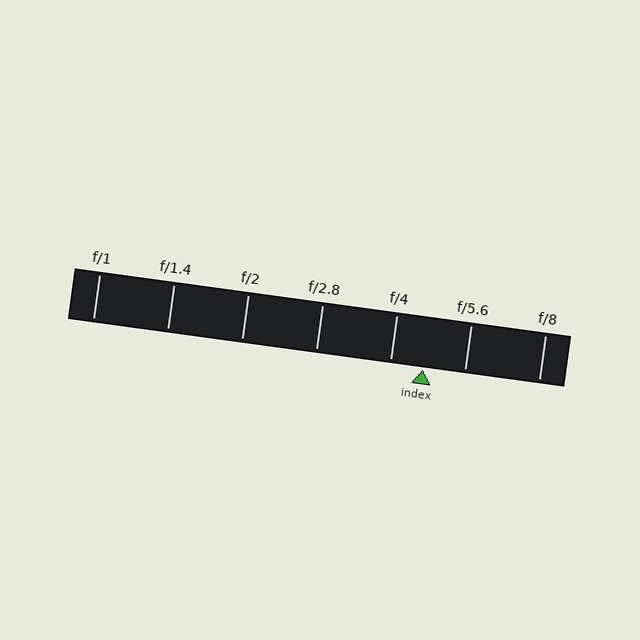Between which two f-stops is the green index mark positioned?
The index mark is between f/4 and f/5.6.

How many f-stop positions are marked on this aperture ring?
There are 7 f-stop positions marked.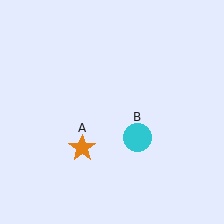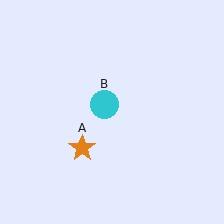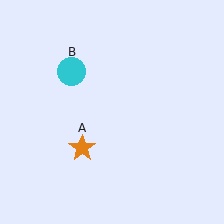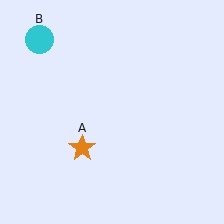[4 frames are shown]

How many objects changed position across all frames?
1 object changed position: cyan circle (object B).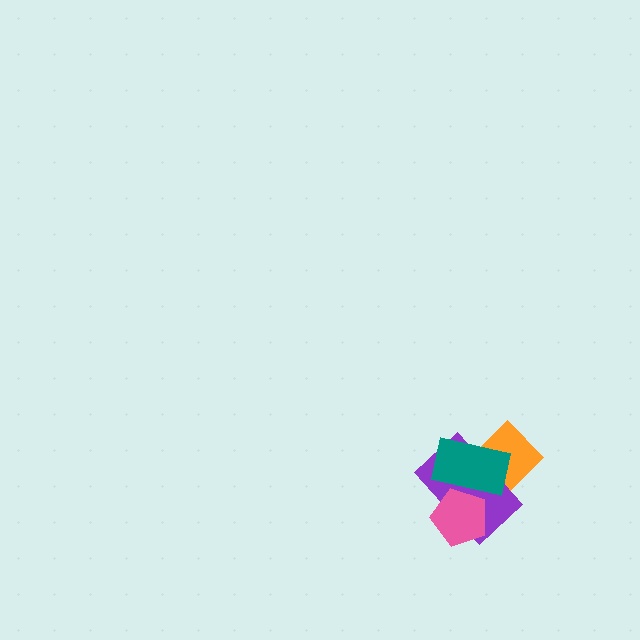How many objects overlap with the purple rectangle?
3 objects overlap with the purple rectangle.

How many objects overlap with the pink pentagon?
2 objects overlap with the pink pentagon.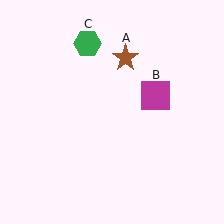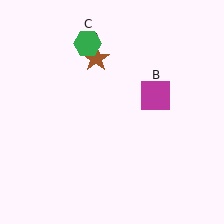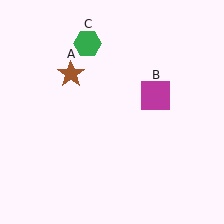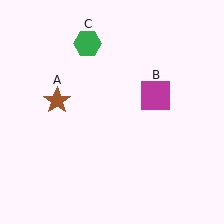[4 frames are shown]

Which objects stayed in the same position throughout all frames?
Magenta square (object B) and green hexagon (object C) remained stationary.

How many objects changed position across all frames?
1 object changed position: brown star (object A).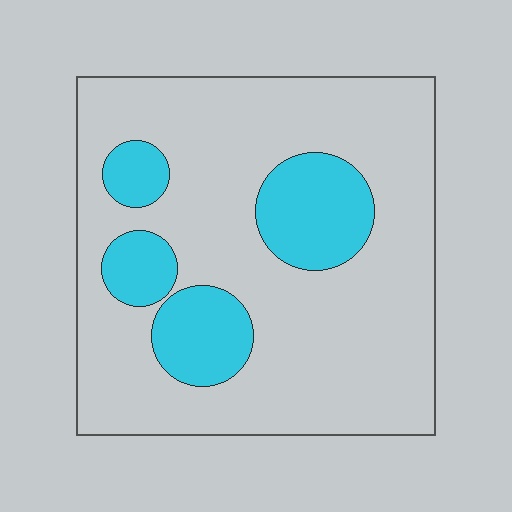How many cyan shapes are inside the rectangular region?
4.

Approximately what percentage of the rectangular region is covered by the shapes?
Approximately 20%.